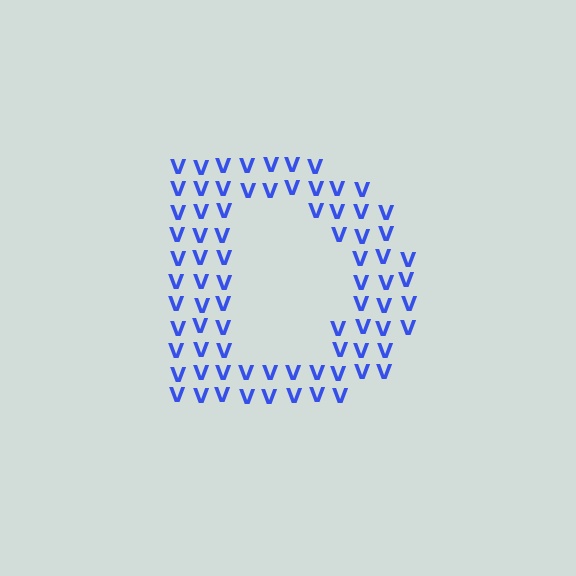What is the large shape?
The large shape is the letter D.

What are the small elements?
The small elements are letter V's.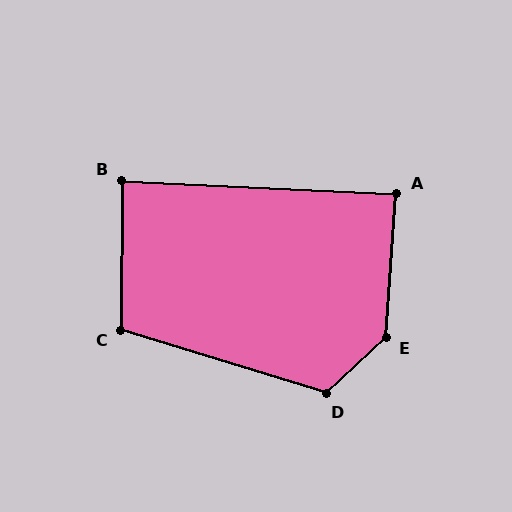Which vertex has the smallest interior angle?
B, at approximately 88 degrees.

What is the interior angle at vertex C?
Approximately 107 degrees (obtuse).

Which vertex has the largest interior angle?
E, at approximately 137 degrees.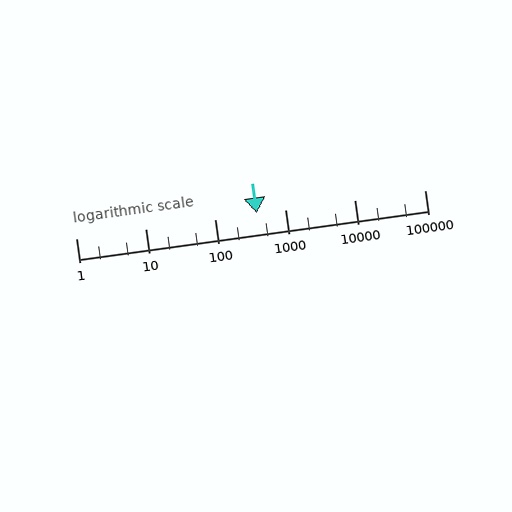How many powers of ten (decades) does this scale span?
The scale spans 5 decades, from 1 to 100000.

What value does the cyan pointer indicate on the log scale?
The pointer indicates approximately 390.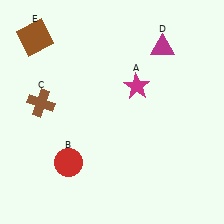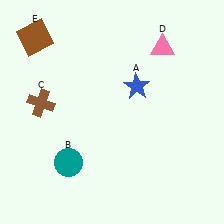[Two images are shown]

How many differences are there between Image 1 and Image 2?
There are 3 differences between the two images.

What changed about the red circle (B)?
In Image 1, B is red. In Image 2, it changed to teal.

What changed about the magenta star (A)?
In Image 1, A is magenta. In Image 2, it changed to blue.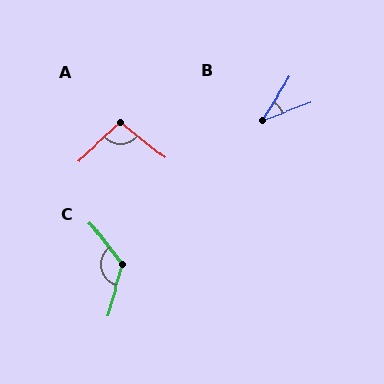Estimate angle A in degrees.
Approximately 100 degrees.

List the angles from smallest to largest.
B (37°), A (100°), C (126°).